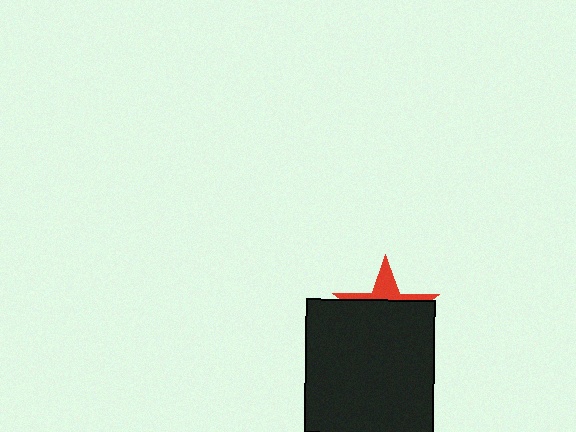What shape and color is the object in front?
The object in front is a black rectangle.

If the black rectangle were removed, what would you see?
You would see the complete red star.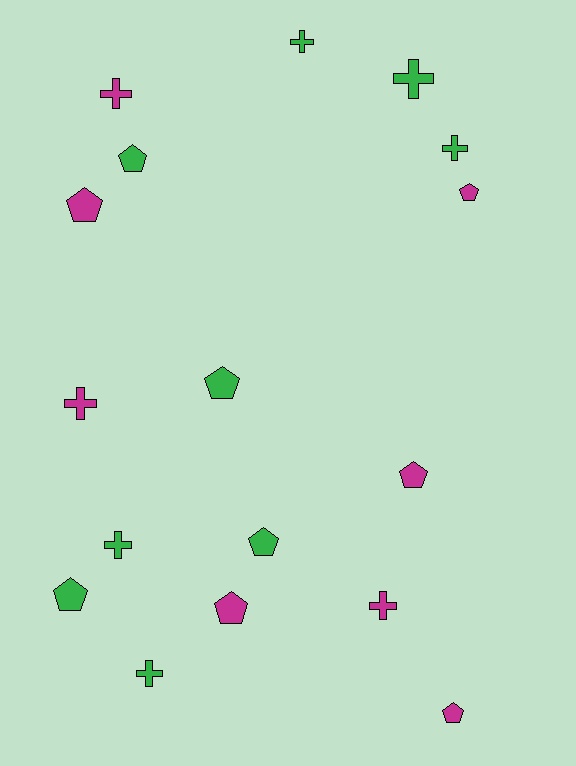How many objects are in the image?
There are 17 objects.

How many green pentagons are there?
There are 4 green pentagons.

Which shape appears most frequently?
Pentagon, with 9 objects.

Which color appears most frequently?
Green, with 9 objects.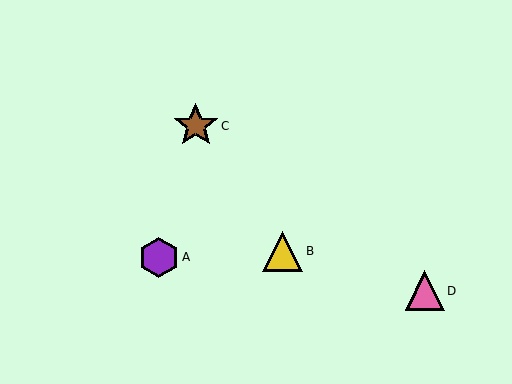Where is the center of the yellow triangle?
The center of the yellow triangle is at (283, 251).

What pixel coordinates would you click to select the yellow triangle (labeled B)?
Click at (283, 251) to select the yellow triangle B.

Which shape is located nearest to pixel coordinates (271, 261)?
The yellow triangle (labeled B) at (283, 251) is nearest to that location.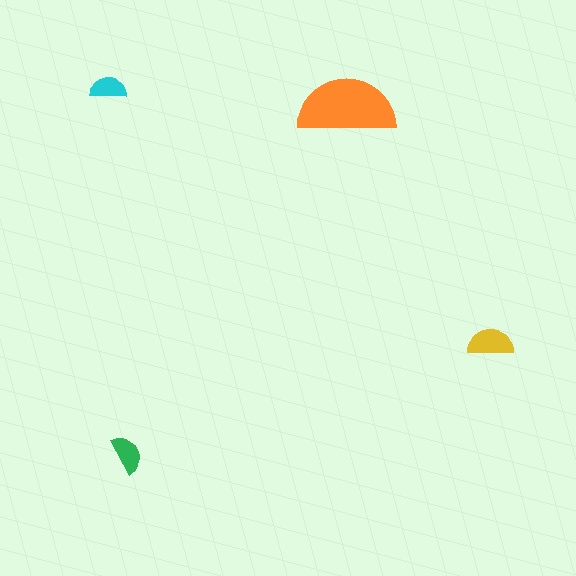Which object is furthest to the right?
The yellow semicircle is rightmost.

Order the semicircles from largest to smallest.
the orange one, the yellow one, the green one, the cyan one.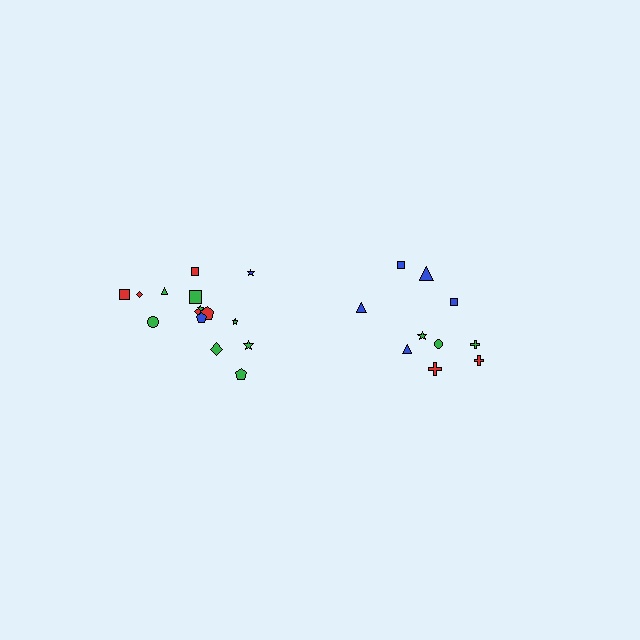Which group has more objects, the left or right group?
The left group.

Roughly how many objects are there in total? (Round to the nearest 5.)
Roughly 25 objects in total.